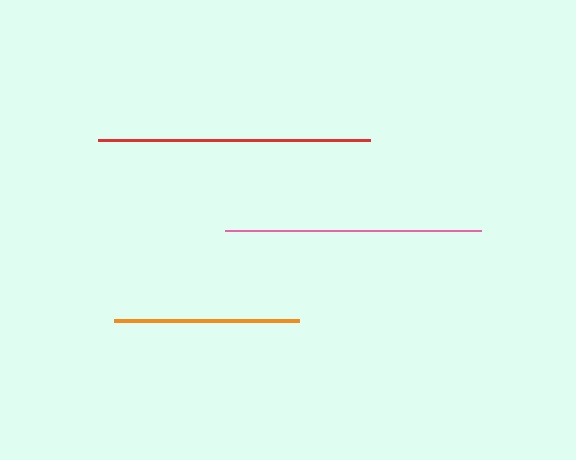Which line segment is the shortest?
The orange line is the shortest at approximately 185 pixels.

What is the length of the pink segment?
The pink segment is approximately 256 pixels long.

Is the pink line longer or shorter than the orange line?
The pink line is longer than the orange line.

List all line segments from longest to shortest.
From longest to shortest: red, pink, orange.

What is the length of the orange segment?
The orange segment is approximately 185 pixels long.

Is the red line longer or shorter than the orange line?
The red line is longer than the orange line.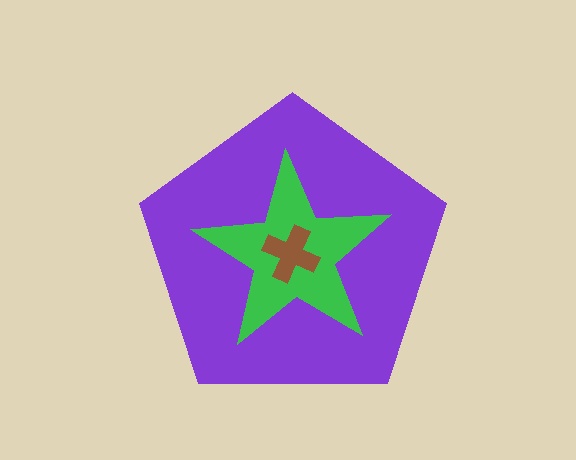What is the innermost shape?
The brown cross.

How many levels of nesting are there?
3.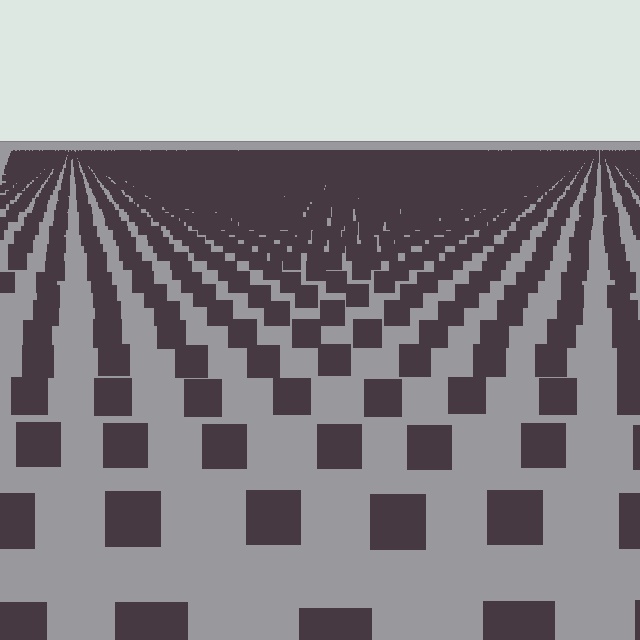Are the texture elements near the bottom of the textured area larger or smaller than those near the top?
Larger. Near the bottom, elements are closer to the viewer and appear at a bigger on-screen size.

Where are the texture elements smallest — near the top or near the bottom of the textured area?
Near the top.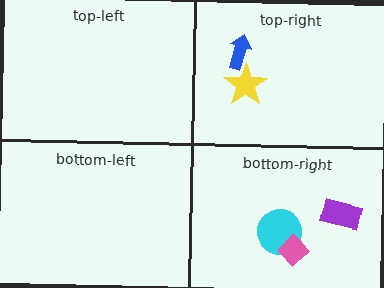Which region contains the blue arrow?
The top-right region.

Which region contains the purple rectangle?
The bottom-right region.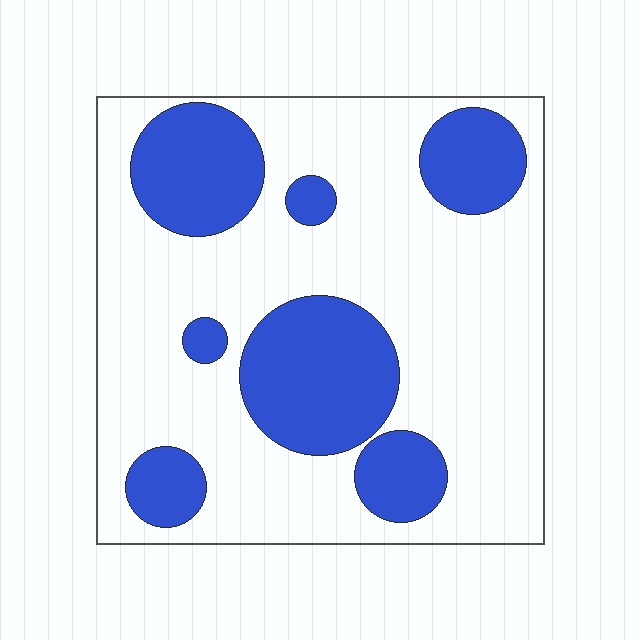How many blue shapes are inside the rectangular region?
7.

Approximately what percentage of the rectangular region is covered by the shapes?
Approximately 30%.